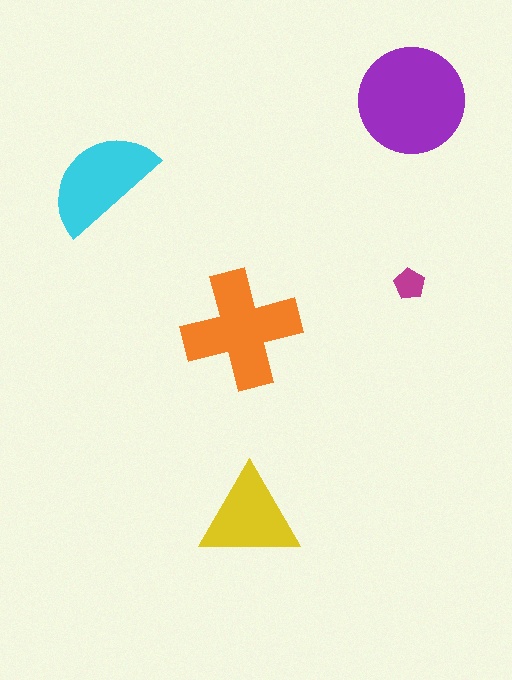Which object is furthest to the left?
The cyan semicircle is leftmost.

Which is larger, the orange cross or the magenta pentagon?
The orange cross.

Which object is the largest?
The purple circle.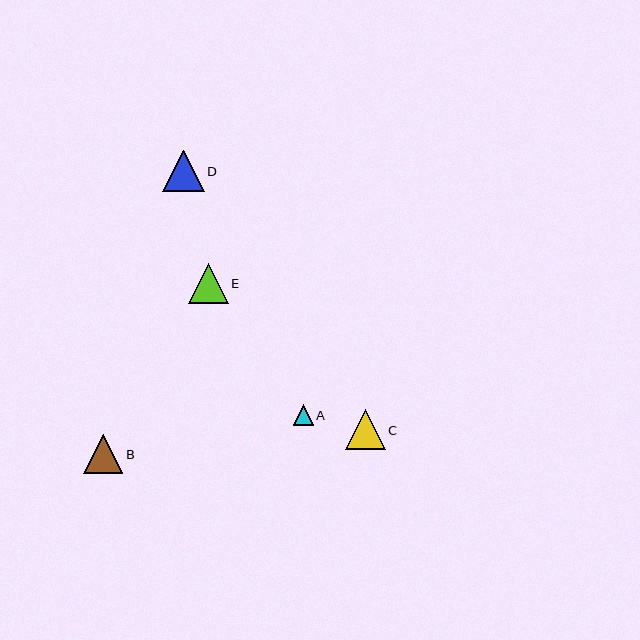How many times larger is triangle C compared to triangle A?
Triangle C is approximately 2.0 times the size of triangle A.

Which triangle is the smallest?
Triangle A is the smallest with a size of approximately 20 pixels.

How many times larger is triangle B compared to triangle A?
Triangle B is approximately 1.9 times the size of triangle A.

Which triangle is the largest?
Triangle D is the largest with a size of approximately 42 pixels.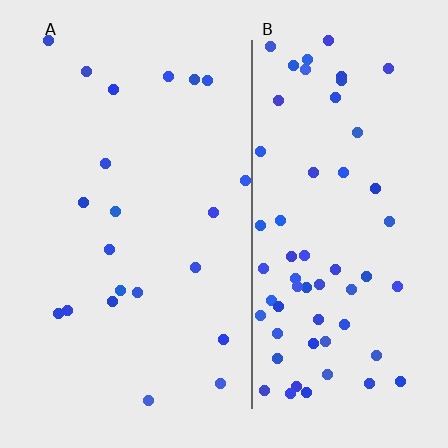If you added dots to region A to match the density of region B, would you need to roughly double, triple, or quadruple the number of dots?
Approximately triple.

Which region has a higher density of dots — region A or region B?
B (the right).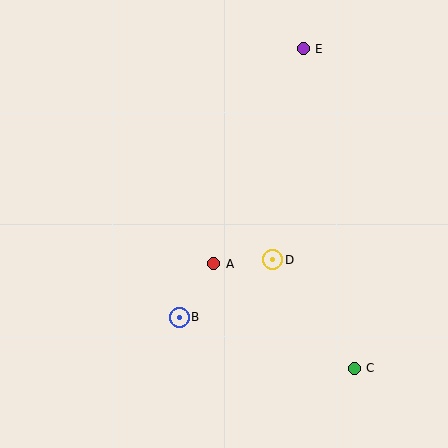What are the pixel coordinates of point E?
Point E is at (303, 49).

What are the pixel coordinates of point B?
Point B is at (179, 317).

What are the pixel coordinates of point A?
Point A is at (214, 264).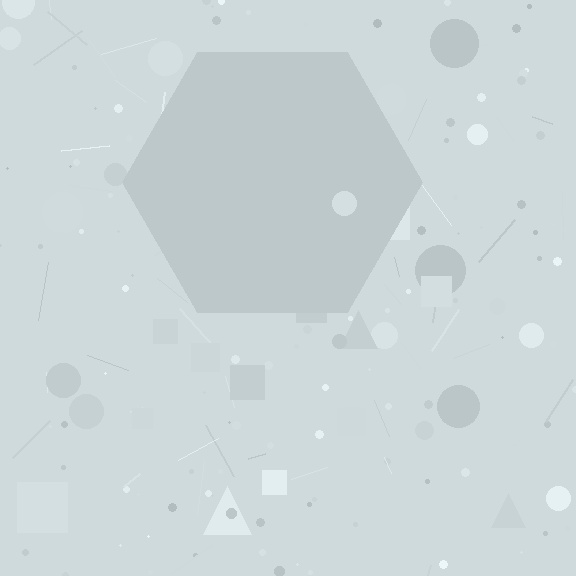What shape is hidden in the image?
A hexagon is hidden in the image.